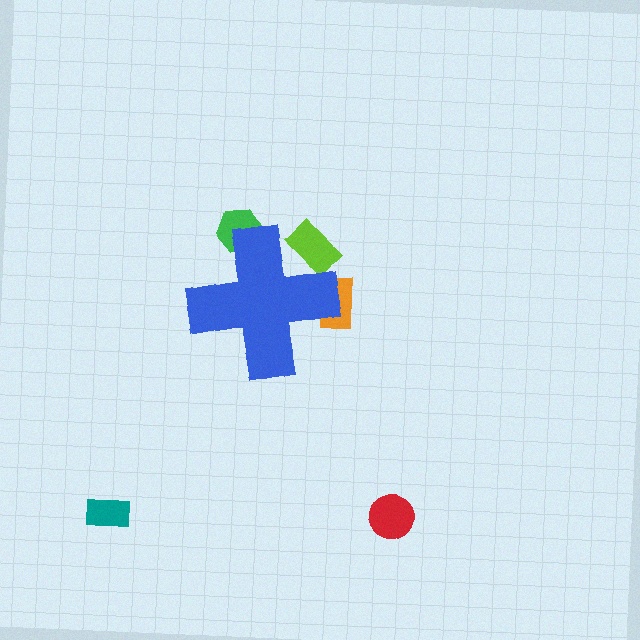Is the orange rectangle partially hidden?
Yes, the orange rectangle is partially hidden behind the blue cross.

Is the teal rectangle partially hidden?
No, the teal rectangle is fully visible.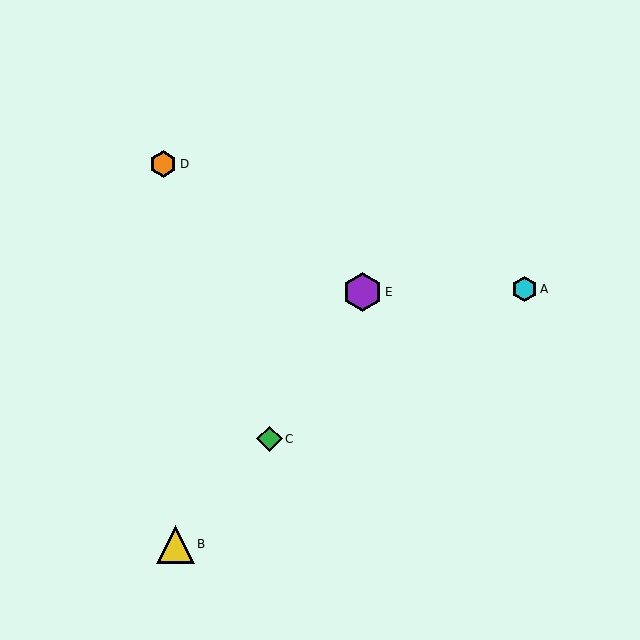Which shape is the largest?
The purple hexagon (labeled E) is the largest.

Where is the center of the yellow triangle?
The center of the yellow triangle is at (175, 544).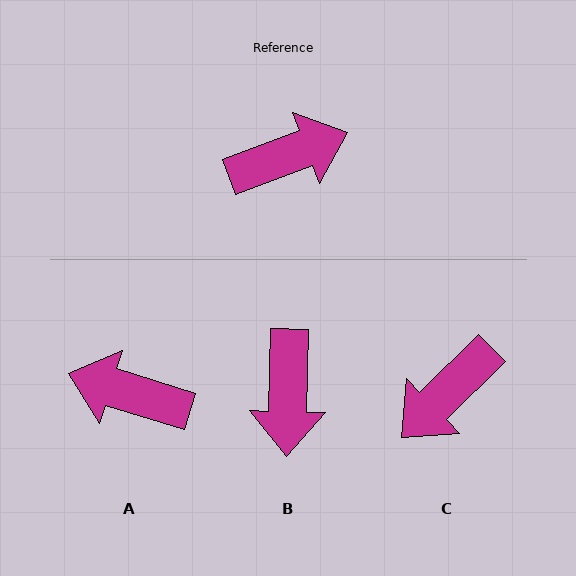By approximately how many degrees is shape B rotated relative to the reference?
Approximately 112 degrees clockwise.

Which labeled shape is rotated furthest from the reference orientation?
C, about 156 degrees away.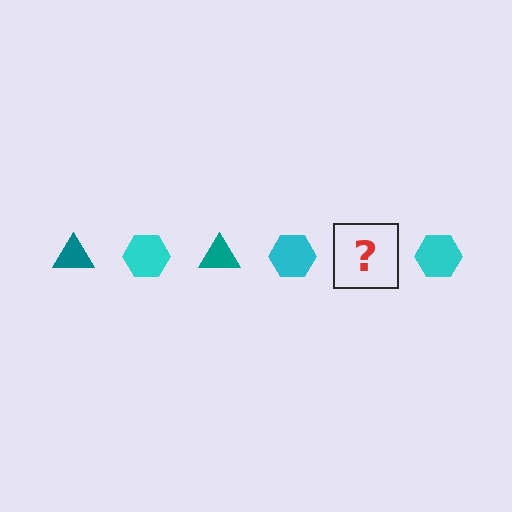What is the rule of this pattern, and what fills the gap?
The rule is that the pattern alternates between teal triangle and cyan hexagon. The gap should be filled with a teal triangle.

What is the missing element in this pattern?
The missing element is a teal triangle.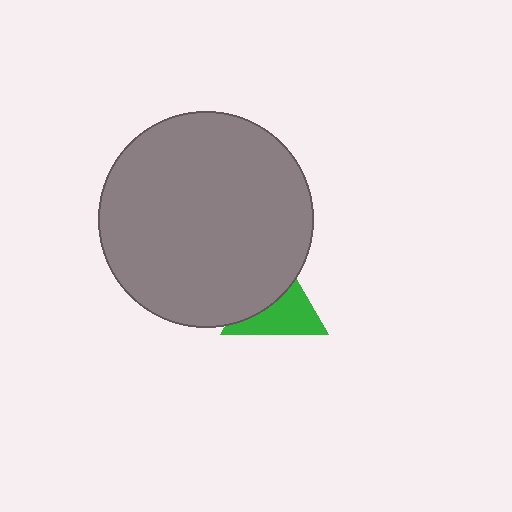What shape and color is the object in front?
The object in front is a gray circle.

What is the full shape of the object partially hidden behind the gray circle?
The partially hidden object is a green triangle.